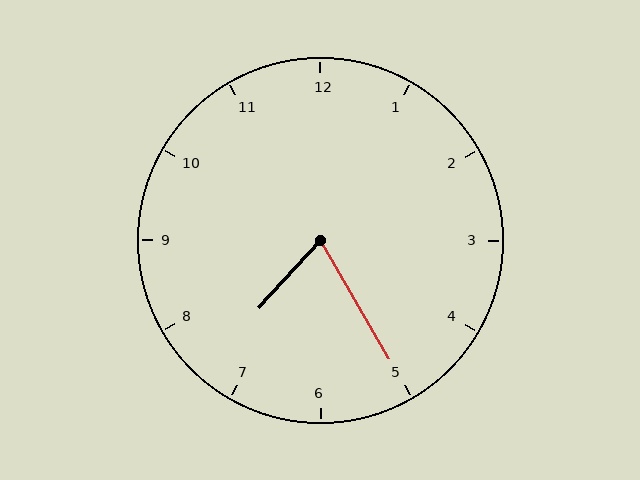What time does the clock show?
7:25.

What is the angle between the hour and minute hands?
Approximately 72 degrees.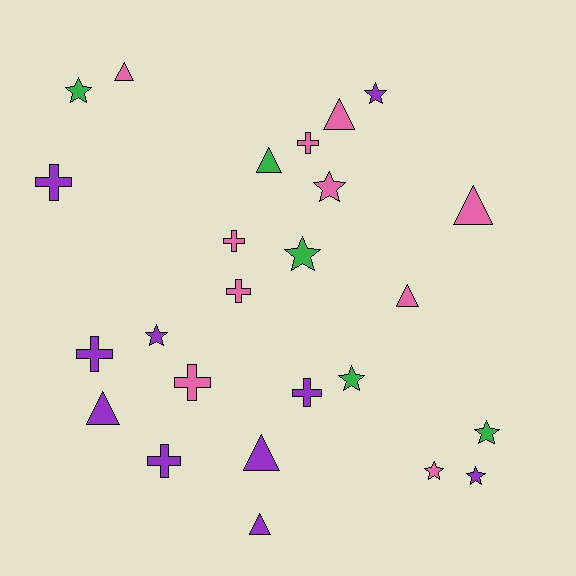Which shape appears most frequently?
Star, with 9 objects.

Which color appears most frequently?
Pink, with 10 objects.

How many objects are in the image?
There are 25 objects.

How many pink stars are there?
There are 2 pink stars.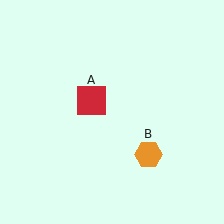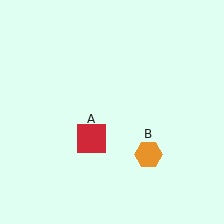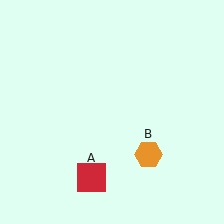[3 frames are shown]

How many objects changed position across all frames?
1 object changed position: red square (object A).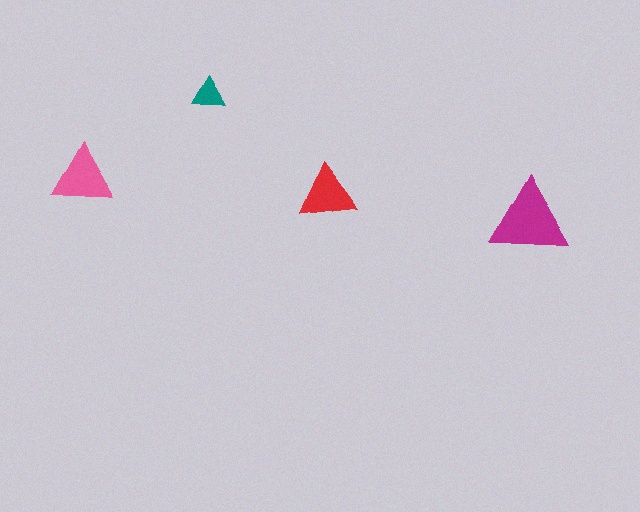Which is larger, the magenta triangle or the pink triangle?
The magenta one.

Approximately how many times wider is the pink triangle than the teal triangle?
About 2 times wider.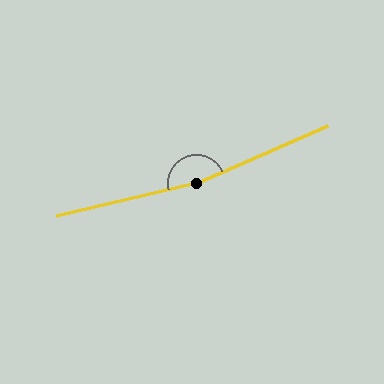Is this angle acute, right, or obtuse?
It is obtuse.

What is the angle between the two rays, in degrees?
Approximately 169 degrees.